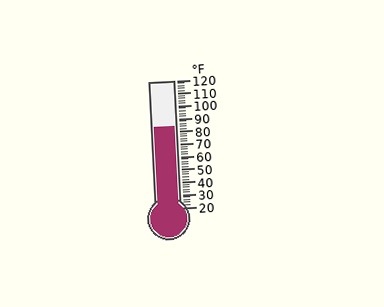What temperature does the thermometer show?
The thermometer shows approximately 84°F.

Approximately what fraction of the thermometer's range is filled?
The thermometer is filled to approximately 65% of its range.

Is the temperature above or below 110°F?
The temperature is below 110°F.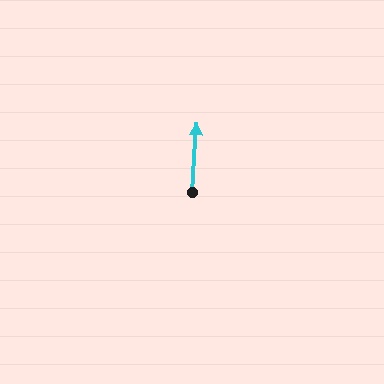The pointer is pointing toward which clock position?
Roughly 12 o'clock.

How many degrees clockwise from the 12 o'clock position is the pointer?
Approximately 4 degrees.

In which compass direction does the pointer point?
North.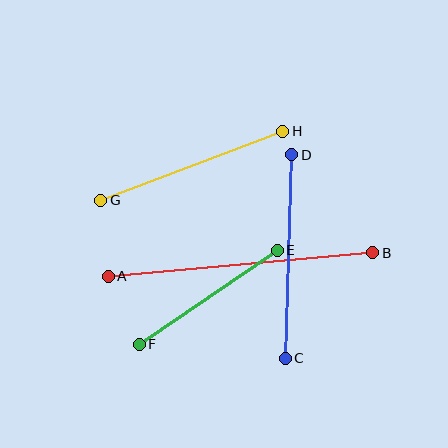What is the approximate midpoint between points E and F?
The midpoint is at approximately (208, 297) pixels.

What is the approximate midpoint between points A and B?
The midpoint is at approximately (240, 264) pixels.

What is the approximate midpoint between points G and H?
The midpoint is at approximately (192, 166) pixels.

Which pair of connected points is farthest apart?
Points A and B are farthest apart.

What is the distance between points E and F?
The distance is approximately 167 pixels.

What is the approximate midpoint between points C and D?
The midpoint is at approximately (288, 257) pixels.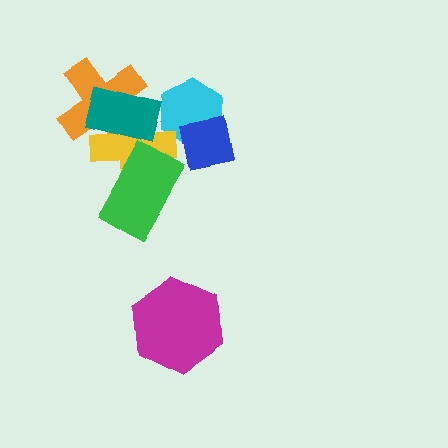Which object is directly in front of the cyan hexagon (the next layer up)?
The yellow cross is directly in front of the cyan hexagon.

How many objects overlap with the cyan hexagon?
2 objects overlap with the cyan hexagon.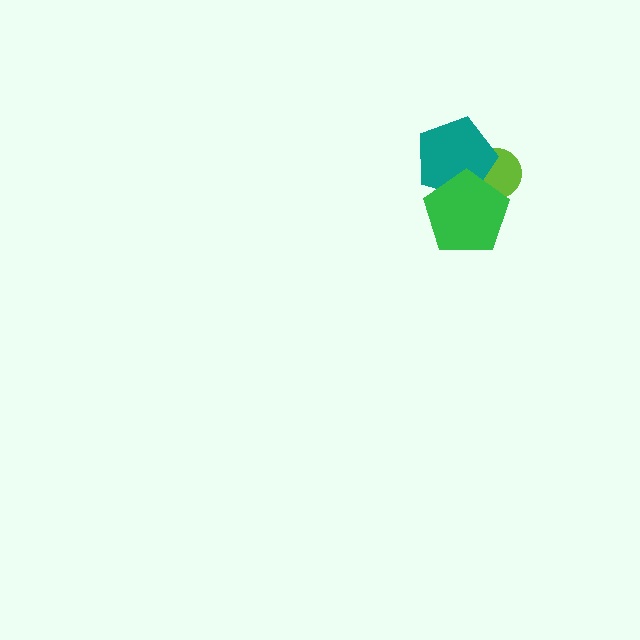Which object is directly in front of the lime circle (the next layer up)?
The teal pentagon is directly in front of the lime circle.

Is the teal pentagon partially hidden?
Yes, it is partially covered by another shape.